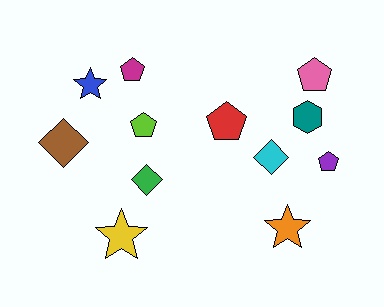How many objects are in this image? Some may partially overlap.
There are 12 objects.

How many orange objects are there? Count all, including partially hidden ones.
There is 1 orange object.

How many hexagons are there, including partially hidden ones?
There is 1 hexagon.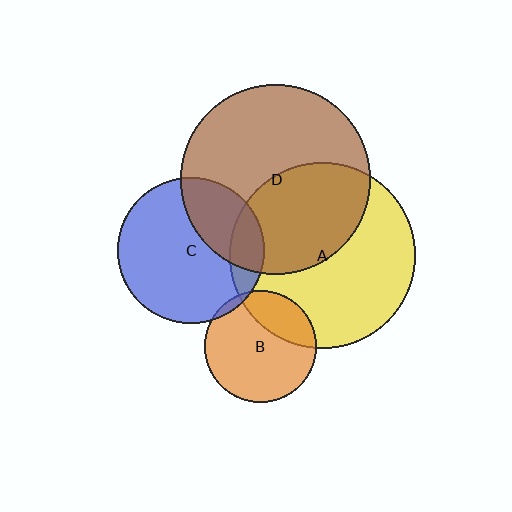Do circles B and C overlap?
Yes.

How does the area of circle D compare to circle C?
Approximately 1.7 times.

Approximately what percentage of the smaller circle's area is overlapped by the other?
Approximately 5%.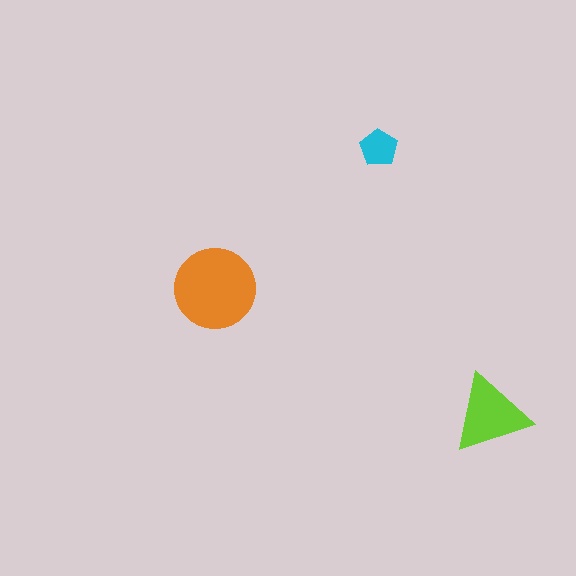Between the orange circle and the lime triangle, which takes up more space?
The orange circle.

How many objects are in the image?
There are 3 objects in the image.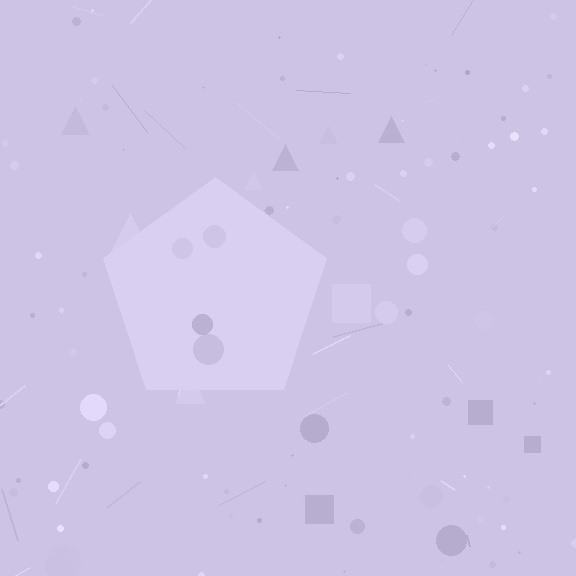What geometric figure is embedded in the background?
A pentagon is embedded in the background.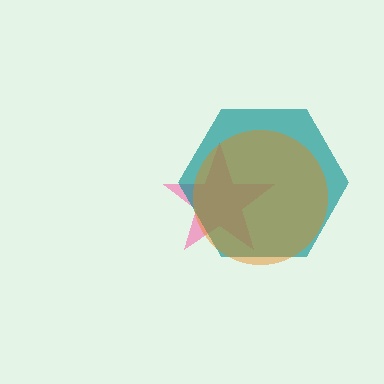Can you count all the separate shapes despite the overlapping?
Yes, there are 3 separate shapes.